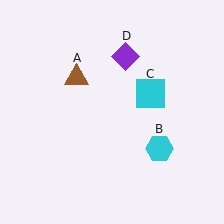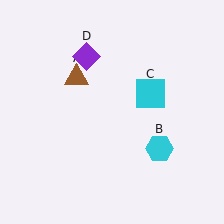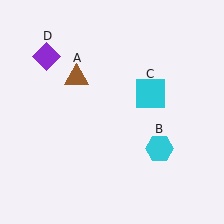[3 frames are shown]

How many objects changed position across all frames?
1 object changed position: purple diamond (object D).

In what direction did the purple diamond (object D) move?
The purple diamond (object D) moved left.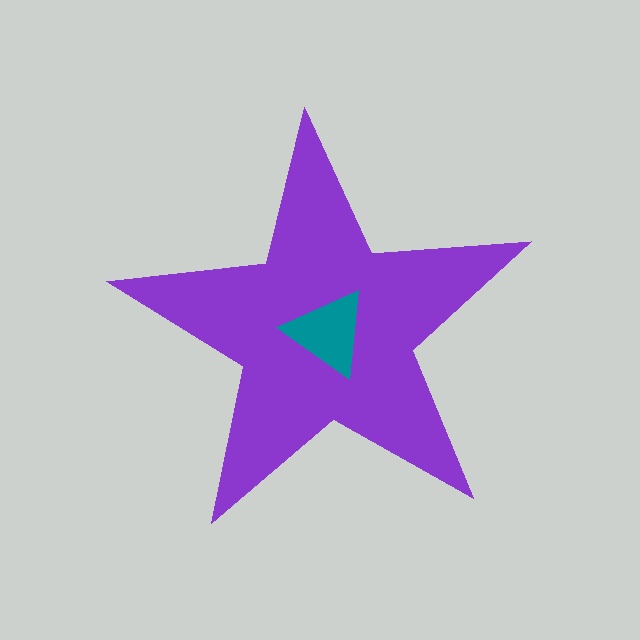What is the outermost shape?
The purple star.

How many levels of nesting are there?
2.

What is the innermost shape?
The teal triangle.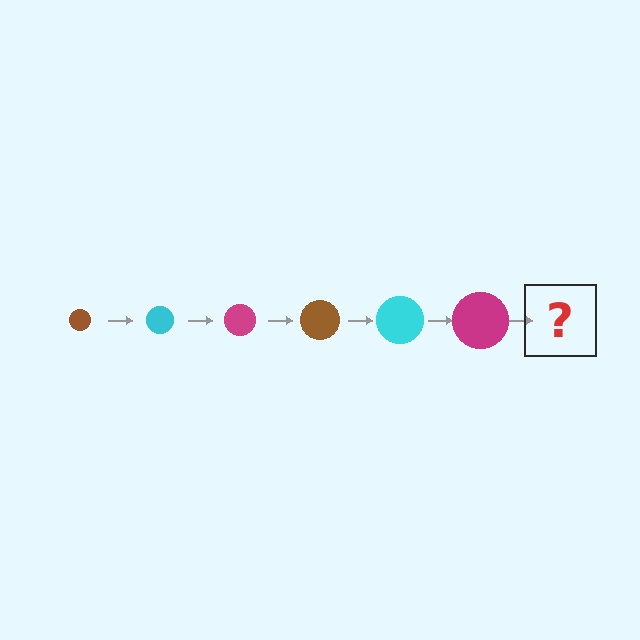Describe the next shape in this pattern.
It should be a brown circle, larger than the previous one.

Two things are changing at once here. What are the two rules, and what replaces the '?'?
The two rules are that the circle grows larger each step and the color cycles through brown, cyan, and magenta. The '?' should be a brown circle, larger than the previous one.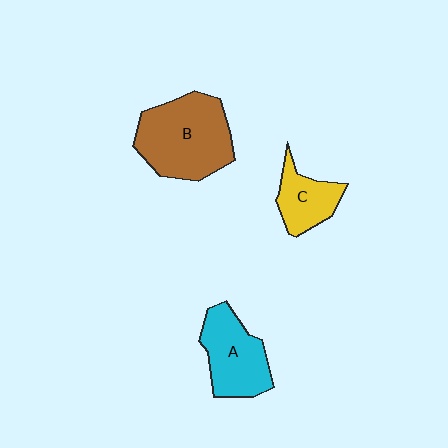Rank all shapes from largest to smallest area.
From largest to smallest: B (brown), A (cyan), C (yellow).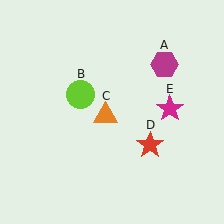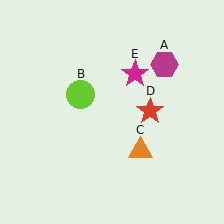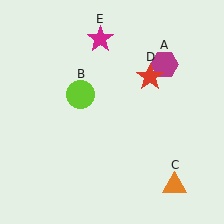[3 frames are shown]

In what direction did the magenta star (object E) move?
The magenta star (object E) moved up and to the left.